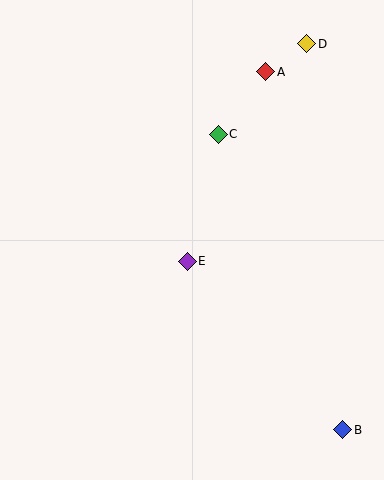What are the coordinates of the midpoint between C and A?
The midpoint between C and A is at (242, 103).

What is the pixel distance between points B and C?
The distance between B and C is 321 pixels.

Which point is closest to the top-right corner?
Point D is closest to the top-right corner.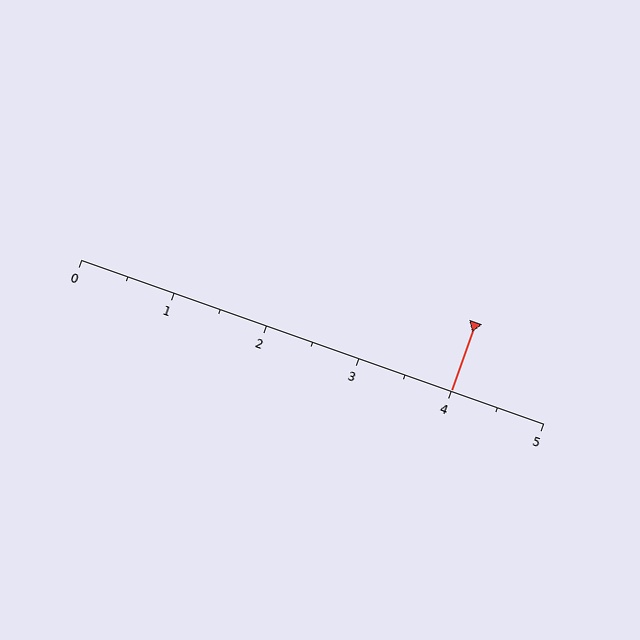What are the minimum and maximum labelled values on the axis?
The axis runs from 0 to 5.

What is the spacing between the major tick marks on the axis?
The major ticks are spaced 1 apart.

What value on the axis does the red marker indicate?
The marker indicates approximately 4.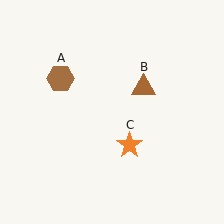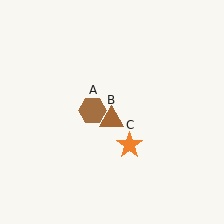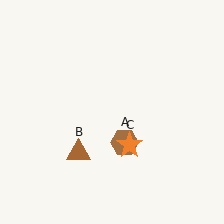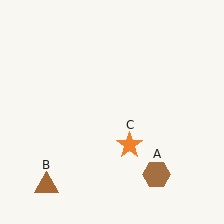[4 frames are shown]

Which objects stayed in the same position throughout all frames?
Orange star (object C) remained stationary.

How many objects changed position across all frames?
2 objects changed position: brown hexagon (object A), brown triangle (object B).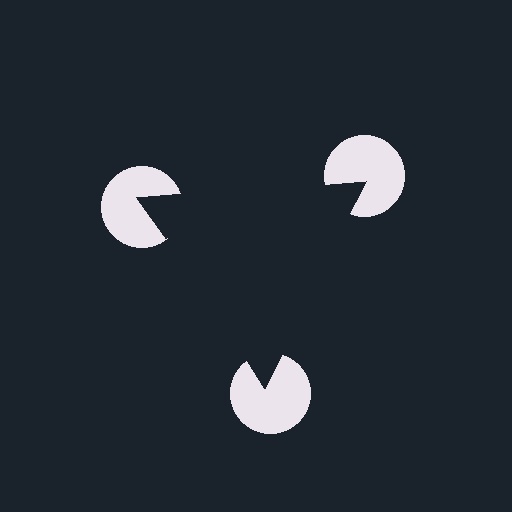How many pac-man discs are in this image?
There are 3 — one at each vertex of the illusory triangle.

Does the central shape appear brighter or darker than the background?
It typically appears slightly darker than the background, even though no actual brightness change is drawn.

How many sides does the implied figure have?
3 sides.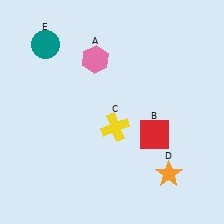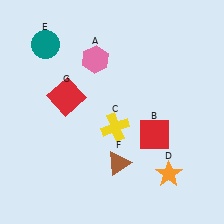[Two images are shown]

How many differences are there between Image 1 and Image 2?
There are 2 differences between the two images.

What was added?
A brown triangle (F), a red square (G) were added in Image 2.